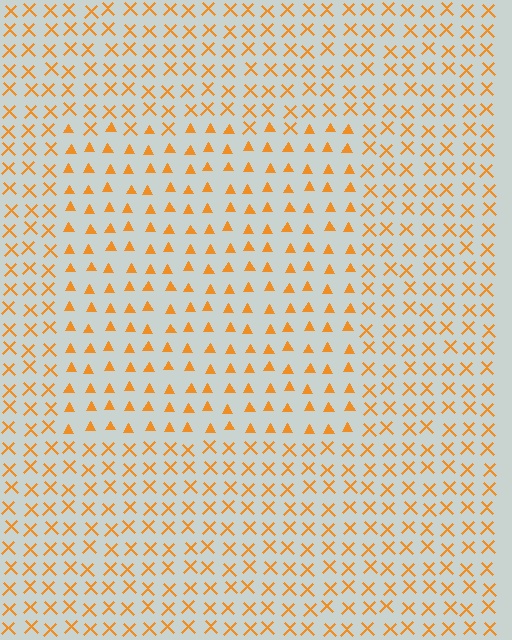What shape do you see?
I see a rectangle.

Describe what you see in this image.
The image is filled with small orange elements arranged in a uniform grid. A rectangle-shaped region contains triangles, while the surrounding area contains X marks. The boundary is defined purely by the change in element shape.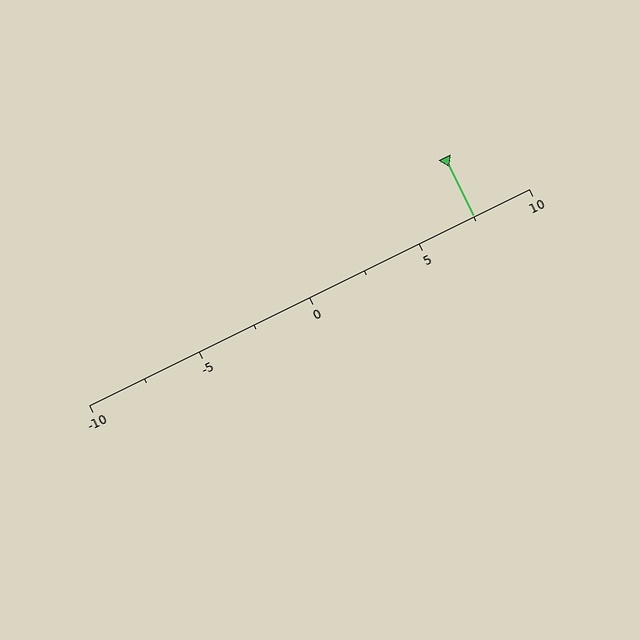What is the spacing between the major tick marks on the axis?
The major ticks are spaced 5 apart.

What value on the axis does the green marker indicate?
The marker indicates approximately 7.5.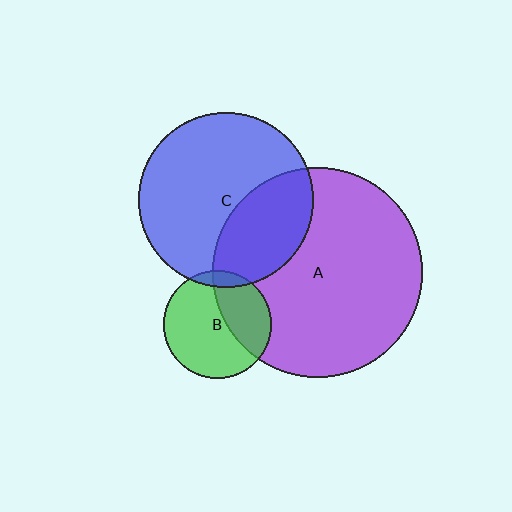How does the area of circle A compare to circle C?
Approximately 1.4 times.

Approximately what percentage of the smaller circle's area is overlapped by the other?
Approximately 35%.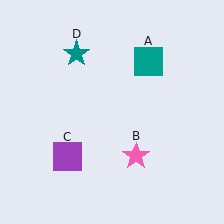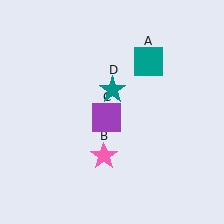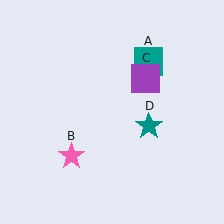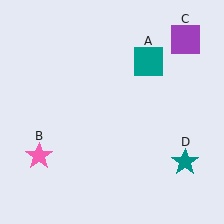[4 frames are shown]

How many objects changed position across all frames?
3 objects changed position: pink star (object B), purple square (object C), teal star (object D).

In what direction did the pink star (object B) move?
The pink star (object B) moved left.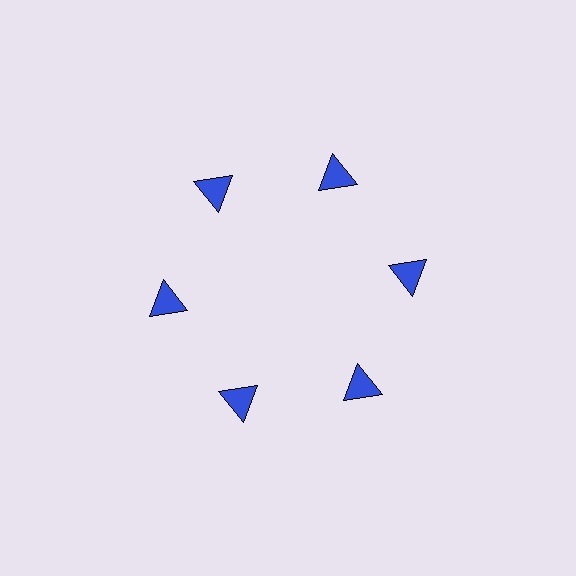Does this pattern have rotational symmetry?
Yes, this pattern has 6-fold rotational symmetry. It looks the same after rotating 60 degrees around the center.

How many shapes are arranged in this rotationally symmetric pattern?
There are 6 shapes, arranged in 6 groups of 1.